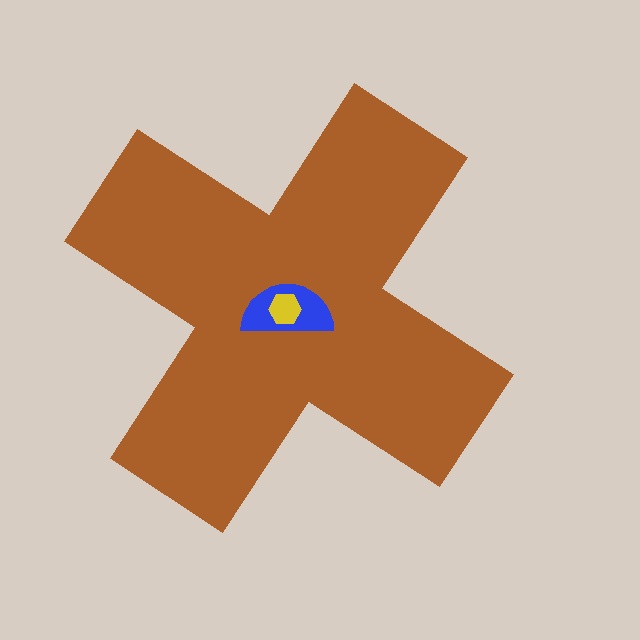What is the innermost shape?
The yellow hexagon.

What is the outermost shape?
The brown cross.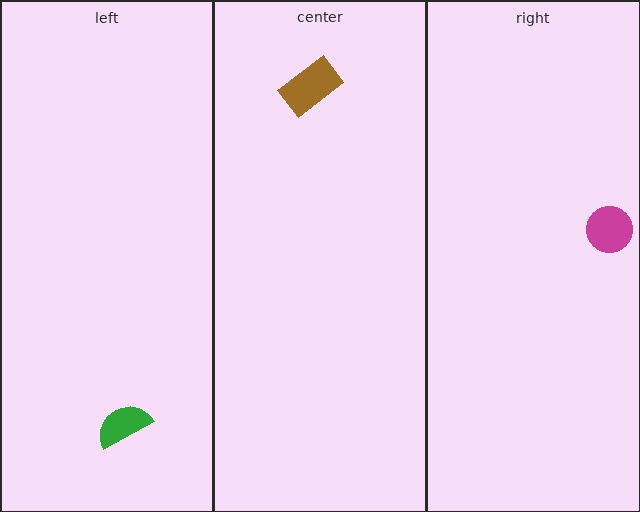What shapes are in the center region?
The brown rectangle.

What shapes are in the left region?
The green semicircle.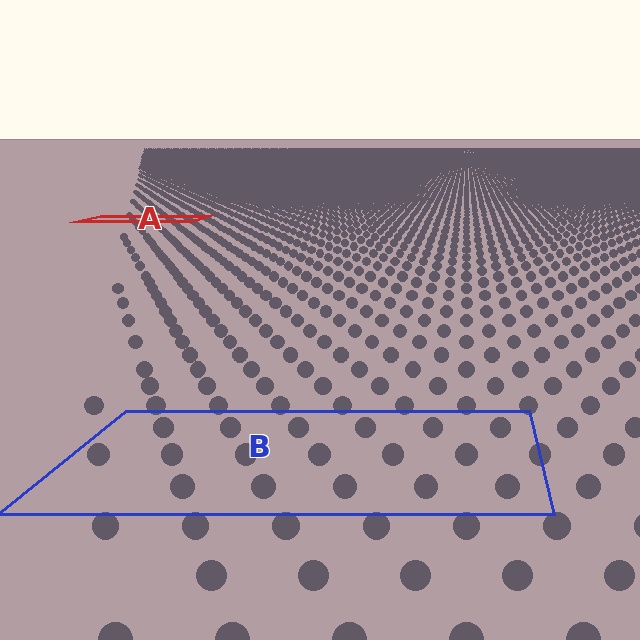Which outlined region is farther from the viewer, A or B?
Region A is farther from the viewer — the texture elements inside it appear smaller and more densely packed.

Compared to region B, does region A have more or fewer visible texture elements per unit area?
Region A has more texture elements per unit area — they are packed more densely because it is farther away.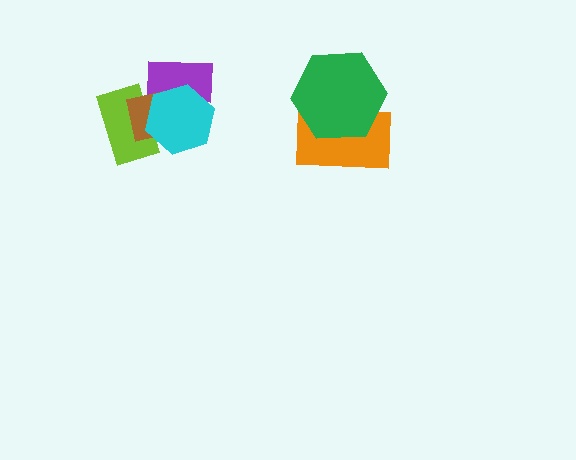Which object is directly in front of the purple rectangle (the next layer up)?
The brown square is directly in front of the purple rectangle.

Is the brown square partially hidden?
Yes, it is partially covered by another shape.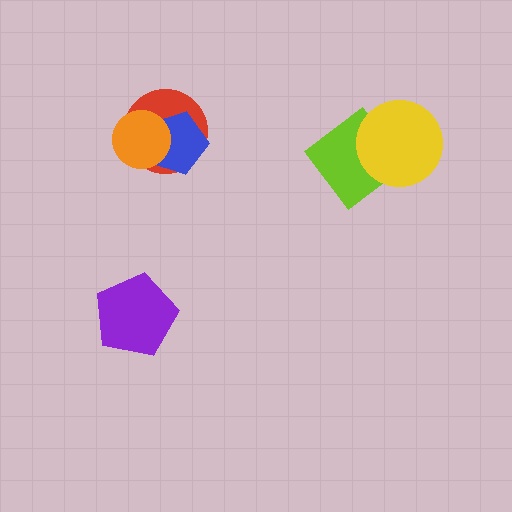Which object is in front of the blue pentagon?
The orange circle is in front of the blue pentagon.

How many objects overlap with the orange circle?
2 objects overlap with the orange circle.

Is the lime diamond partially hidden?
Yes, it is partially covered by another shape.